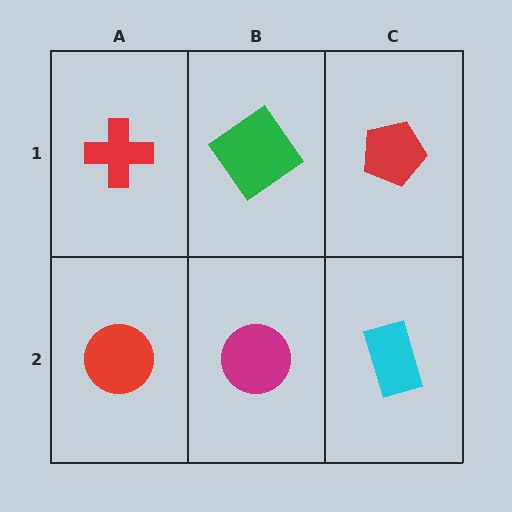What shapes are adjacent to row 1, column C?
A cyan rectangle (row 2, column C), a green diamond (row 1, column B).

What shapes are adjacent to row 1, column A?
A red circle (row 2, column A), a green diamond (row 1, column B).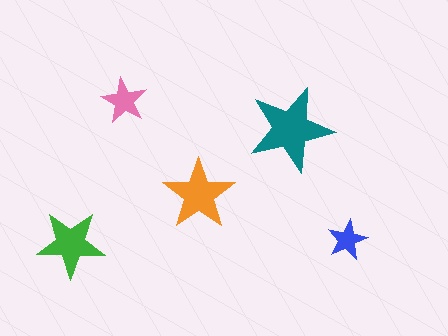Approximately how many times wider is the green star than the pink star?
About 1.5 times wider.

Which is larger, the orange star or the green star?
The orange one.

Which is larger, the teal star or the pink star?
The teal one.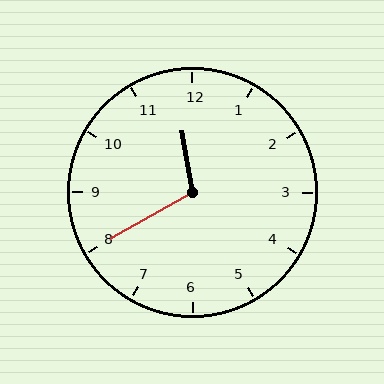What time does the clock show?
11:40.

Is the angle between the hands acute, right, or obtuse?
It is obtuse.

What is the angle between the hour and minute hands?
Approximately 110 degrees.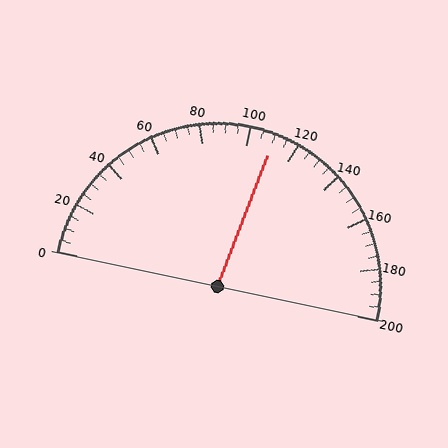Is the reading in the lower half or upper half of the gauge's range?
The reading is in the upper half of the range (0 to 200).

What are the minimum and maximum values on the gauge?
The gauge ranges from 0 to 200.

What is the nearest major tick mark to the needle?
The nearest major tick mark is 120.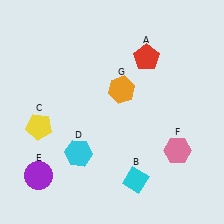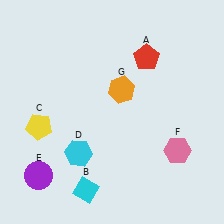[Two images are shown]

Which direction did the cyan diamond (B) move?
The cyan diamond (B) moved left.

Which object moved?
The cyan diamond (B) moved left.